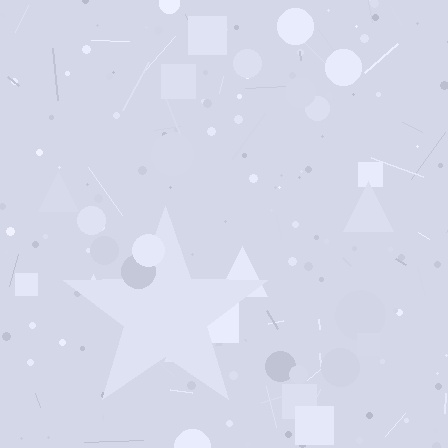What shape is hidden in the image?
A star is hidden in the image.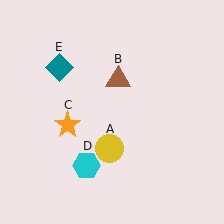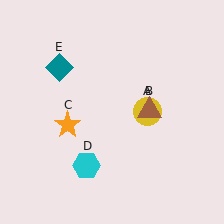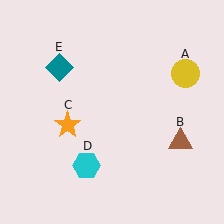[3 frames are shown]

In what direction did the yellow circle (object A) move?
The yellow circle (object A) moved up and to the right.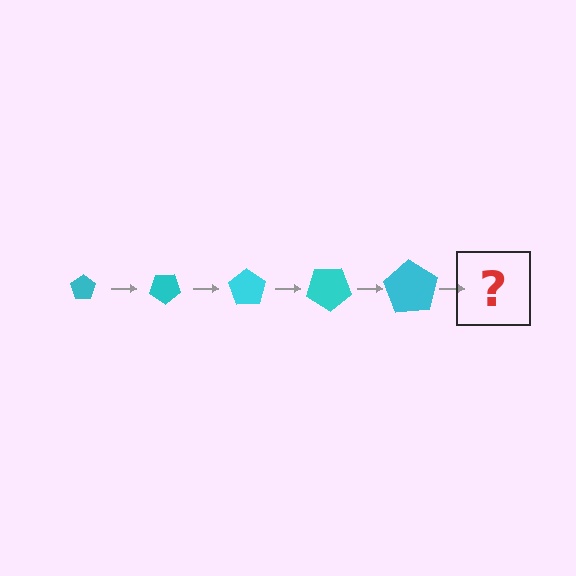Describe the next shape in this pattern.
It should be a pentagon, larger than the previous one and rotated 175 degrees from the start.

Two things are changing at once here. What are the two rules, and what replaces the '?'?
The two rules are that the pentagon grows larger each step and it rotates 35 degrees each step. The '?' should be a pentagon, larger than the previous one and rotated 175 degrees from the start.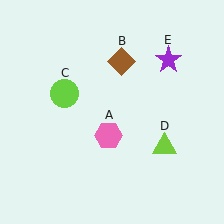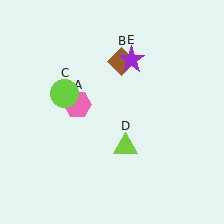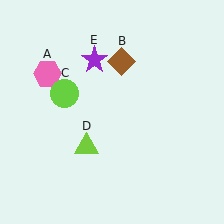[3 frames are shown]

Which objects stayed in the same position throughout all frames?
Brown diamond (object B) and lime circle (object C) remained stationary.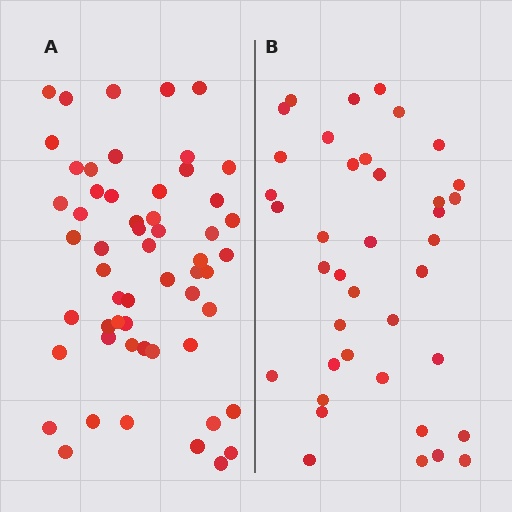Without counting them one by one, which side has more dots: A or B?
Region A (the left region) has more dots.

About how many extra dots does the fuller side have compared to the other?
Region A has approximately 15 more dots than region B.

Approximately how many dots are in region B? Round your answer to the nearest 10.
About 40 dots. (The exact count is 39, which rounds to 40.)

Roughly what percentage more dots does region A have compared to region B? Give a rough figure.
About 45% more.